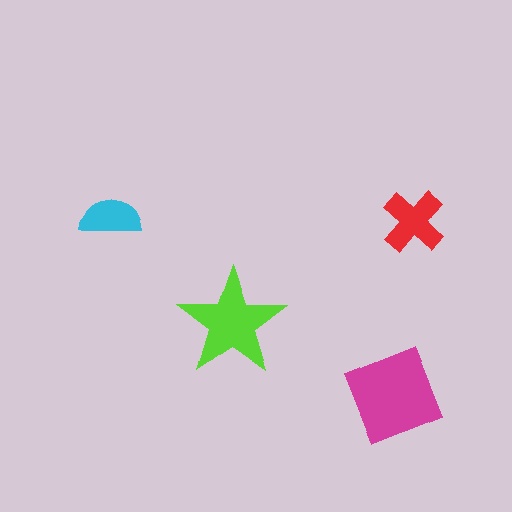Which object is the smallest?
The cyan semicircle.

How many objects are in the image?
There are 4 objects in the image.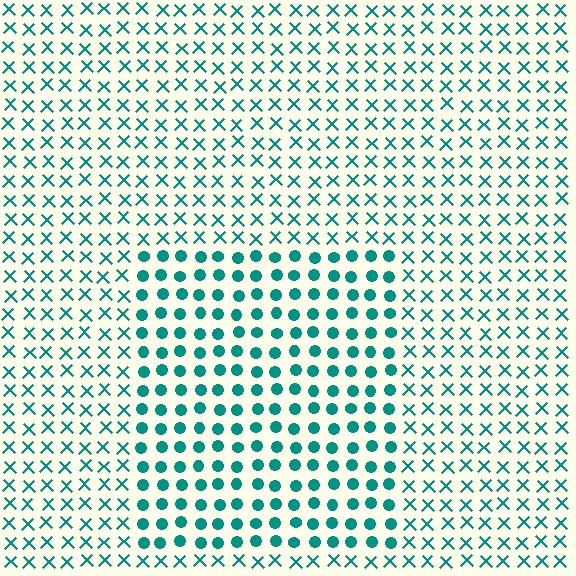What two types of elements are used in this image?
The image uses circles inside the rectangle region and X marks outside it.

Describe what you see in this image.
The image is filled with small teal elements arranged in a uniform grid. A rectangle-shaped region contains circles, while the surrounding area contains X marks. The boundary is defined purely by the change in element shape.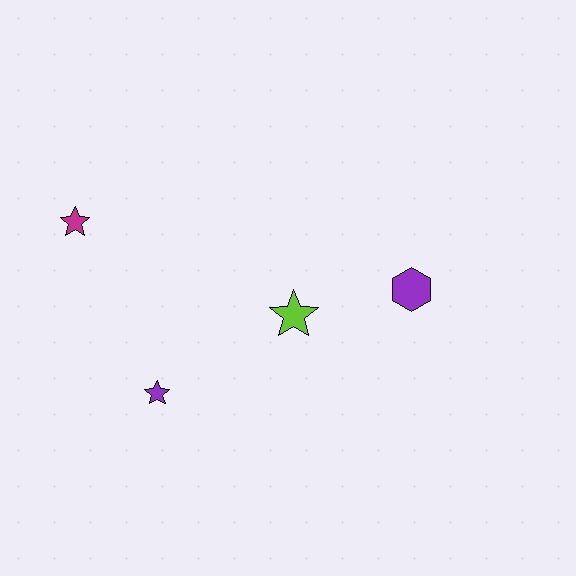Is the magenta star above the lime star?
Yes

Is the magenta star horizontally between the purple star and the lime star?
No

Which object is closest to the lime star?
The purple hexagon is closest to the lime star.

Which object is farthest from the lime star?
The magenta star is farthest from the lime star.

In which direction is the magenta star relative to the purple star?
The magenta star is above the purple star.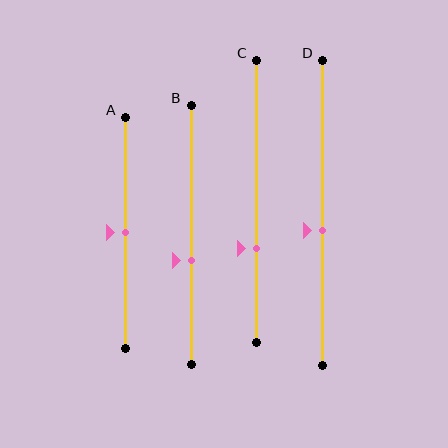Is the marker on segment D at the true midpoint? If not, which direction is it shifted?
No, the marker on segment D is shifted downward by about 6% of the segment length.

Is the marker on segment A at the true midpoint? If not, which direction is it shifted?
Yes, the marker on segment A is at the true midpoint.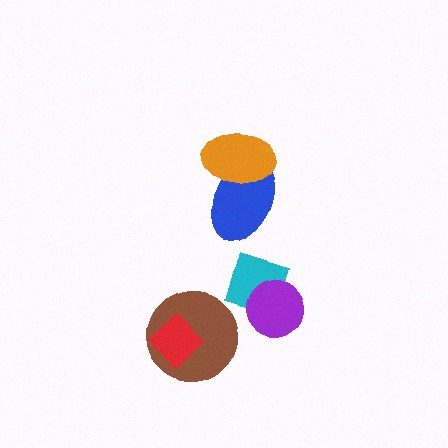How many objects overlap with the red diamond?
1 object overlaps with the red diamond.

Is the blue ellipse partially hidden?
Yes, it is partially covered by another shape.